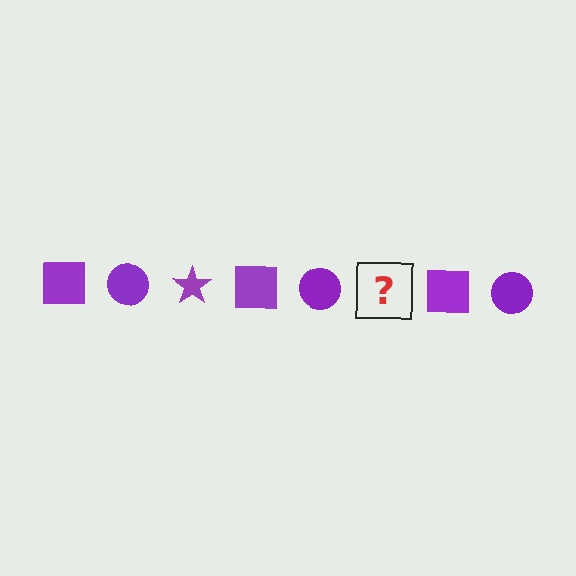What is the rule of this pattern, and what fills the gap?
The rule is that the pattern cycles through square, circle, star shapes in purple. The gap should be filled with a purple star.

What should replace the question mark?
The question mark should be replaced with a purple star.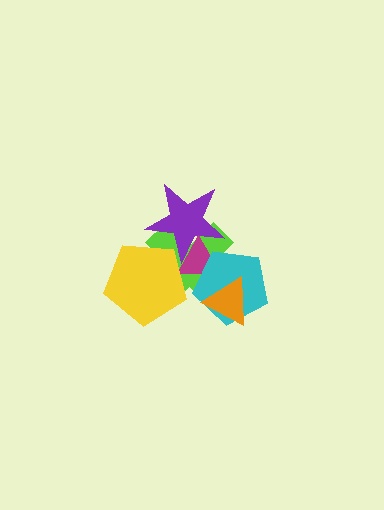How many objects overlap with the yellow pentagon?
3 objects overlap with the yellow pentagon.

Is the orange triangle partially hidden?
No, no other shape covers it.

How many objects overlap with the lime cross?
5 objects overlap with the lime cross.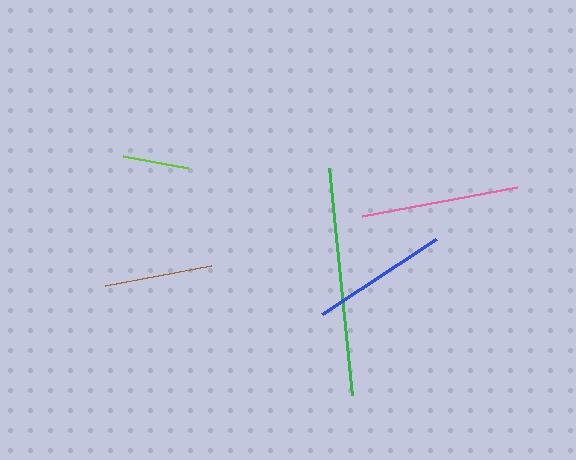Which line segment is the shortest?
The lime line is the shortest at approximately 66 pixels.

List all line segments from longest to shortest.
From longest to shortest: green, pink, blue, brown, lime.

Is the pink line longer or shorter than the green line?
The green line is longer than the pink line.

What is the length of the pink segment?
The pink segment is approximately 158 pixels long.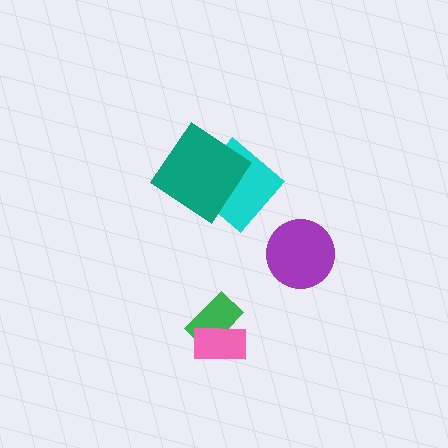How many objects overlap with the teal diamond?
1 object overlaps with the teal diamond.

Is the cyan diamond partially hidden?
Yes, it is partially covered by another shape.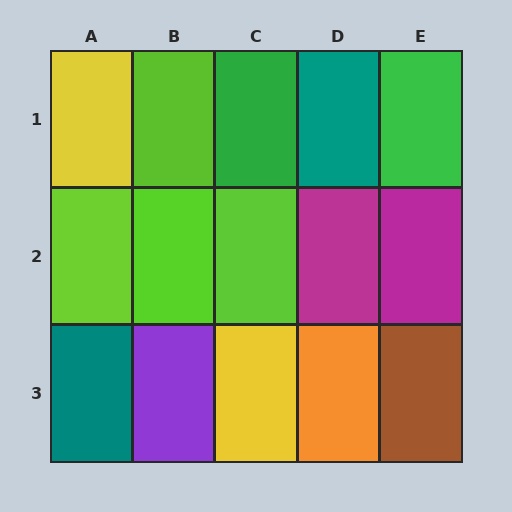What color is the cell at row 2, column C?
Lime.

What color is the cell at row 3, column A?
Teal.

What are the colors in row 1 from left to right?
Yellow, lime, green, teal, green.